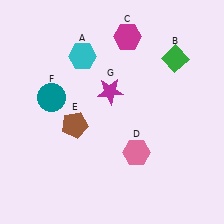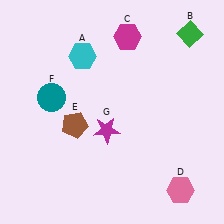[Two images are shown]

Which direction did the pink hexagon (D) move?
The pink hexagon (D) moved right.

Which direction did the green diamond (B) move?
The green diamond (B) moved up.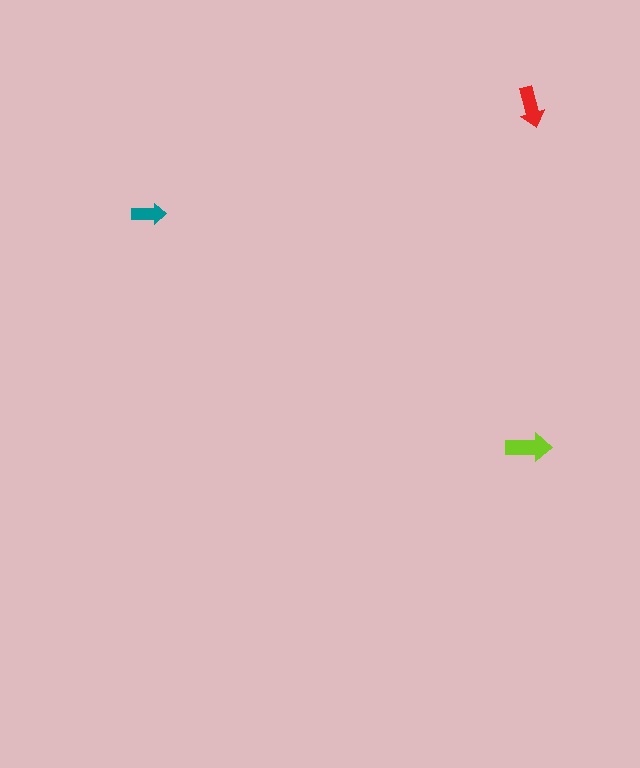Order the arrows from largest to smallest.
the lime one, the red one, the teal one.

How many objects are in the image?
There are 3 objects in the image.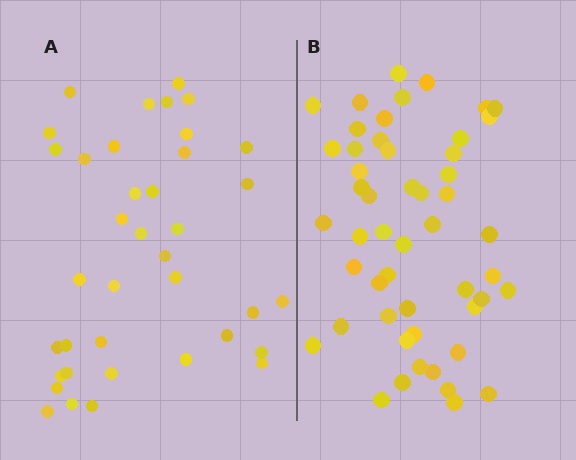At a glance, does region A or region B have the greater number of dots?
Region B (the right region) has more dots.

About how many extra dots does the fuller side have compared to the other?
Region B has approximately 15 more dots than region A.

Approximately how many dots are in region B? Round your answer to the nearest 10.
About 50 dots. (The exact count is 51, which rounds to 50.)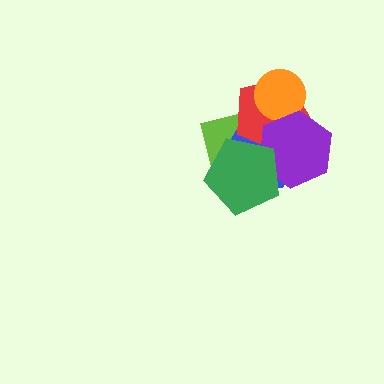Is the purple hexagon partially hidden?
Yes, it is partially covered by another shape.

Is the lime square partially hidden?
Yes, it is partially covered by another shape.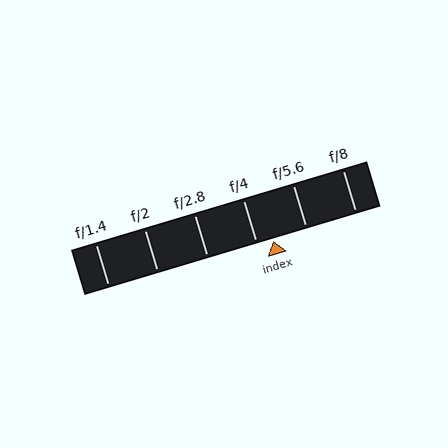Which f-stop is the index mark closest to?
The index mark is closest to f/4.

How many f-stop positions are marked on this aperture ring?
There are 6 f-stop positions marked.